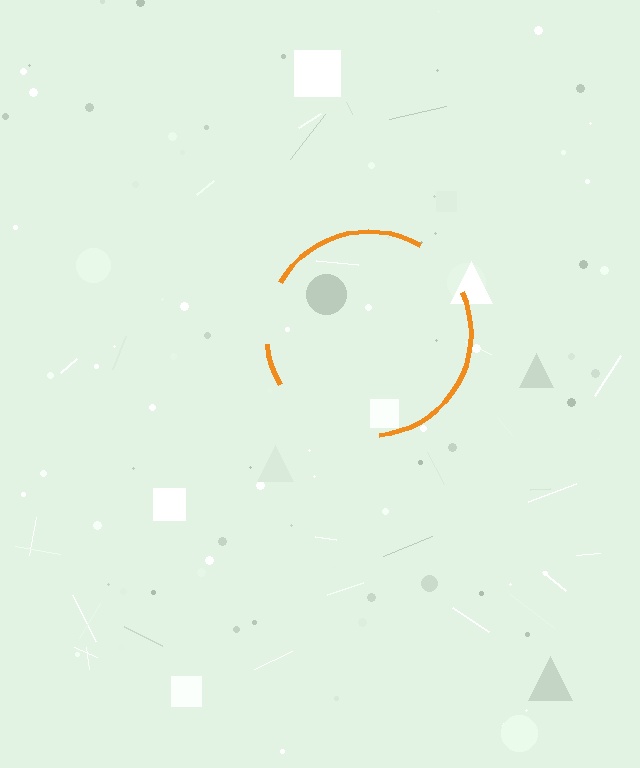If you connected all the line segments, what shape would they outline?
They would outline a circle.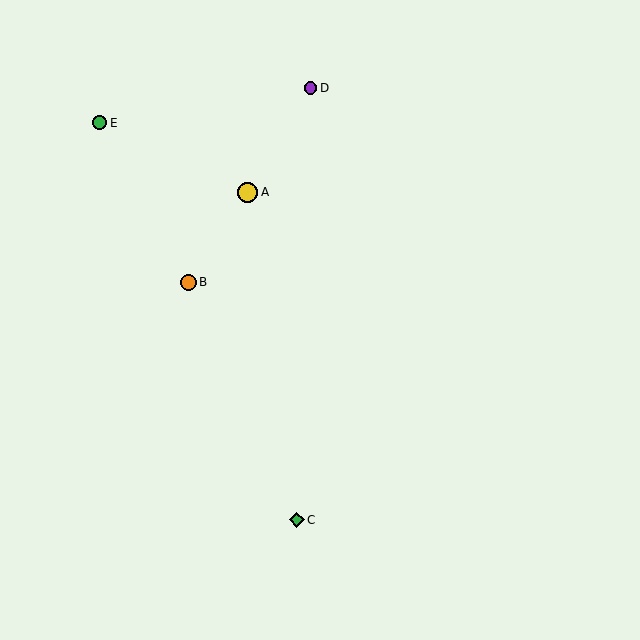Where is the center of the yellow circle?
The center of the yellow circle is at (248, 192).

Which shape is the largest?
The yellow circle (labeled A) is the largest.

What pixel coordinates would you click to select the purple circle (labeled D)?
Click at (311, 88) to select the purple circle D.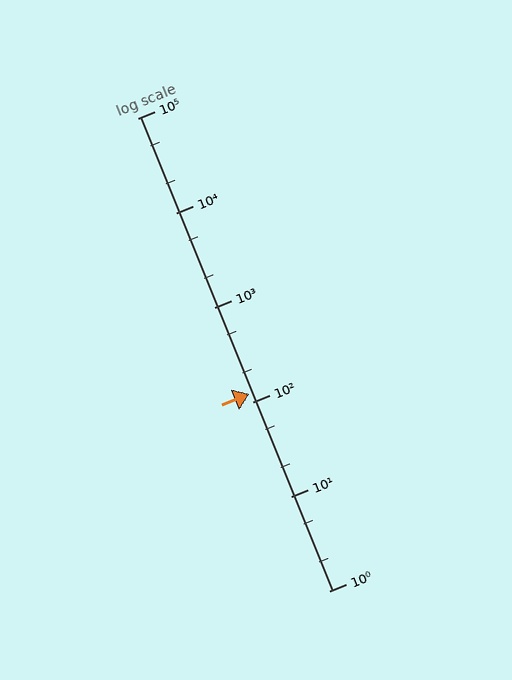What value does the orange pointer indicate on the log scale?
The pointer indicates approximately 120.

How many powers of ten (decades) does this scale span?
The scale spans 5 decades, from 1 to 100000.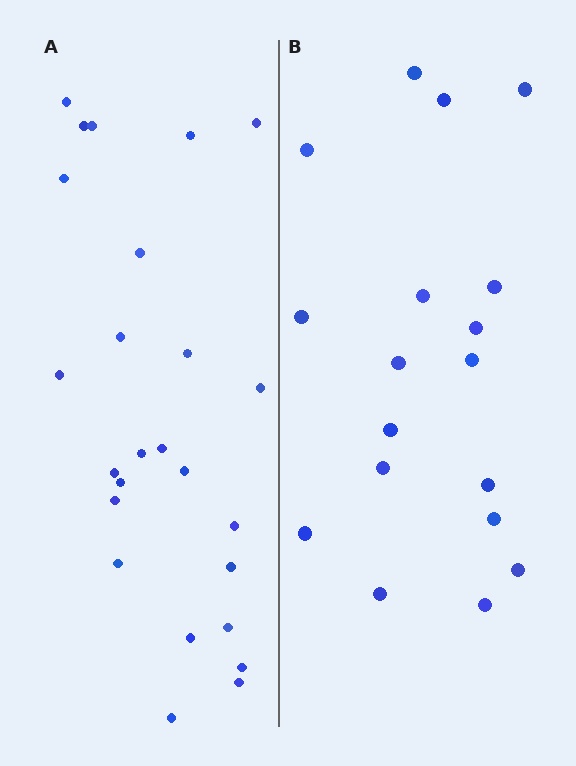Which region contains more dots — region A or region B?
Region A (the left region) has more dots.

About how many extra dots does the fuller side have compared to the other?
Region A has roughly 8 or so more dots than region B.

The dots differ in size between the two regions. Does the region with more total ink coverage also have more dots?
No. Region B has more total ink coverage because its dots are larger, but region A actually contains more individual dots. Total area can be misleading — the number of items is what matters here.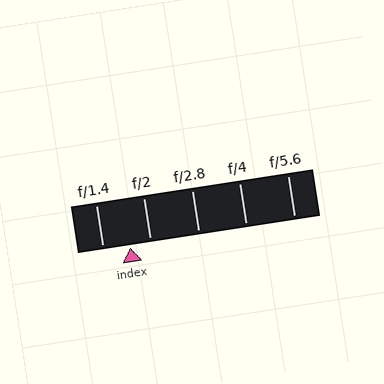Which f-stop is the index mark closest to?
The index mark is closest to f/2.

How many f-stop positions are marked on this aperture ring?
There are 5 f-stop positions marked.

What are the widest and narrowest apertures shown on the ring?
The widest aperture shown is f/1.4 and the narrowest is f/5.6.